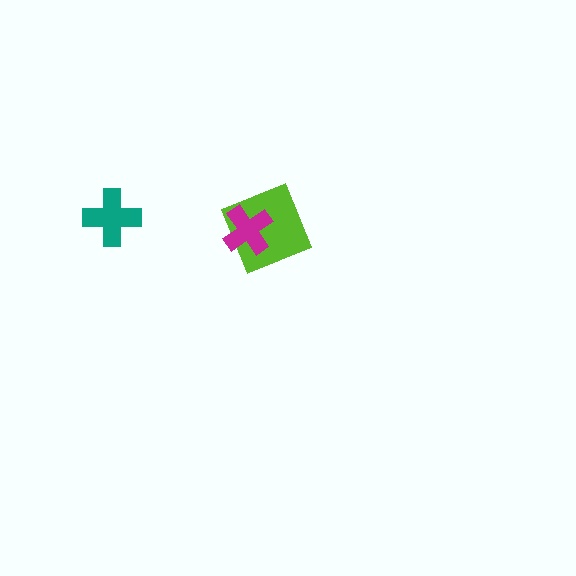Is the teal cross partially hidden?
No, no other shape covers it.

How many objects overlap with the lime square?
1 object overlaps with the lime square.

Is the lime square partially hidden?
Yes, it is partially covered by another shape.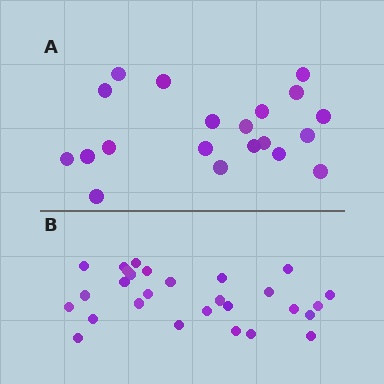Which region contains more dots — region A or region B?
Region B (the bottom region) has more dots.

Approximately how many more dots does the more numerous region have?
Region B has roughly 8 or so more dots than region A.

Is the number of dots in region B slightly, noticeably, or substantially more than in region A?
Region B has noticeably more, but not dramatically so. The ratio is roughly 1.4 to 1.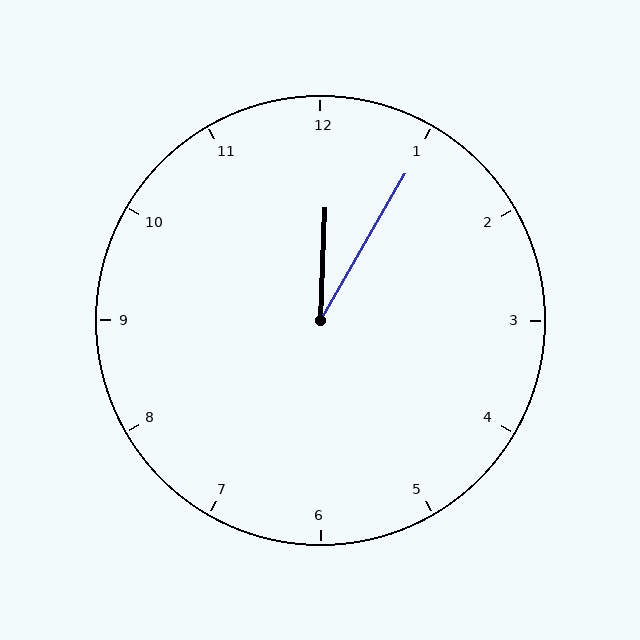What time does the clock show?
12:05.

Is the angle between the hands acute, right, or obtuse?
It is acute.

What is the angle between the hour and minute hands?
Approximately 28 degrees.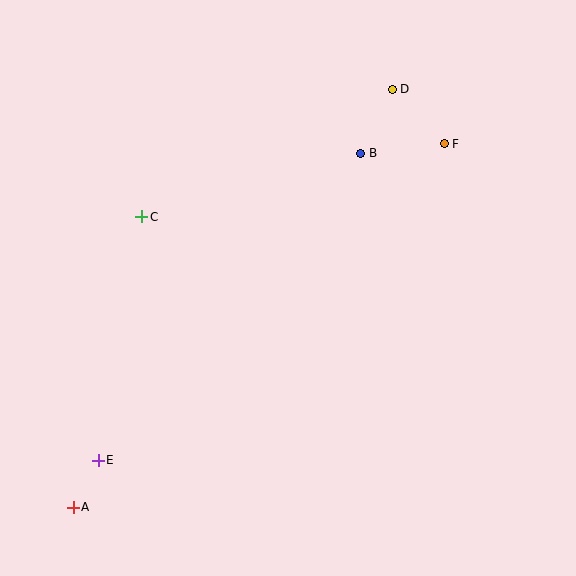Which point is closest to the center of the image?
Point B at (361, 153) is closest to the center.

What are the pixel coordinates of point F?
Point F is at (444, 144).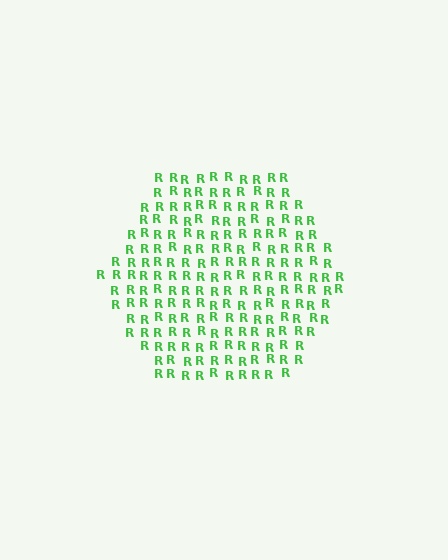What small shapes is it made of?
It is made of small letter R's.